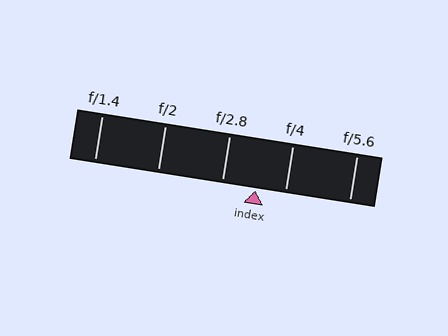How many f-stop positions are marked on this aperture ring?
There are 5 f-stop positions marked.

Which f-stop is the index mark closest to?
The index mark is closest to f/4.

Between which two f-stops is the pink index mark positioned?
The index mark is between f/2.8 and f/4.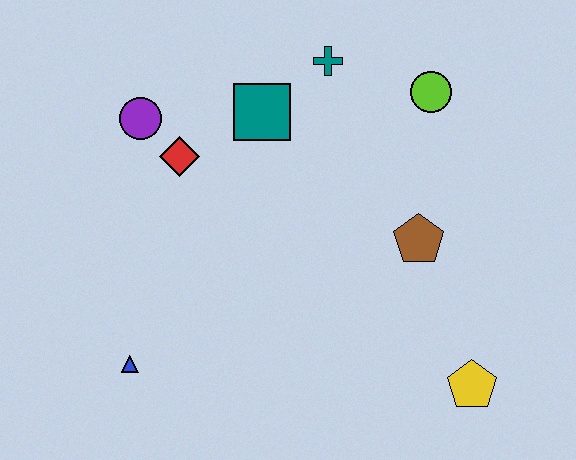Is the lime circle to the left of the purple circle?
No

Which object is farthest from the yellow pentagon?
The purple circle is farthest from the yellow pentagon.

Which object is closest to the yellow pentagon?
The brown pentagon is closest to the yellow pentagon.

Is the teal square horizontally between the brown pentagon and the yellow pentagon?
No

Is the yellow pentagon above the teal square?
No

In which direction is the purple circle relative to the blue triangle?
The purple circle is above the blue triangle.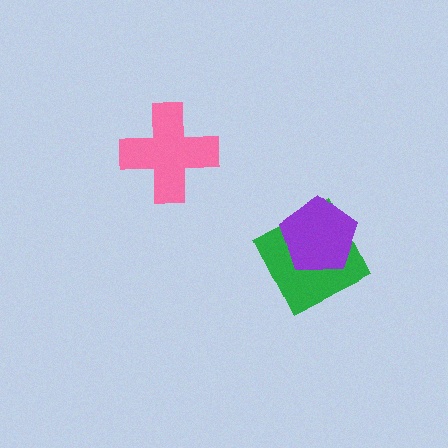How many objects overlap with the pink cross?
0 objects overlap with the pink cross.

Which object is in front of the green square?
The purple pentagon is in front of the green square.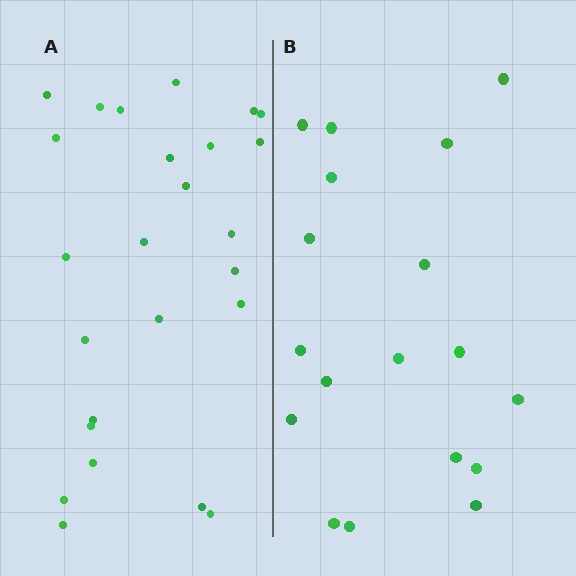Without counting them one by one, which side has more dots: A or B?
Region A (the left region) has more dots.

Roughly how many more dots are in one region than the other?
Region A has roughly 8 or so more dots than region B.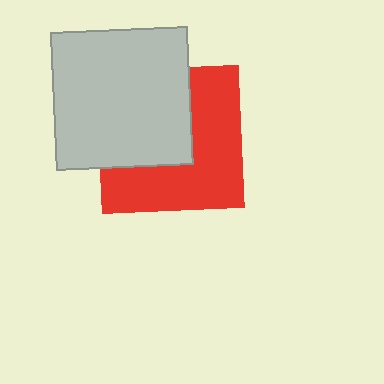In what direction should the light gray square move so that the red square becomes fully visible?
The light gray square should move toward the upper-left. That is the shortest direction to clear the overlap and leave the red square fully visible.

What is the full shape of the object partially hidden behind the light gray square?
The partially hidden object is a red square.